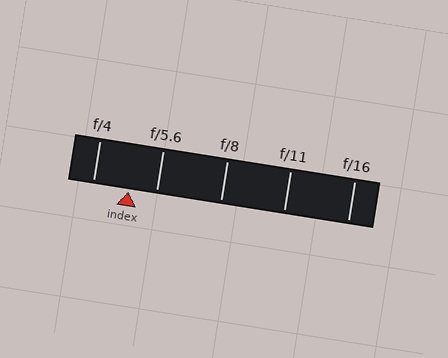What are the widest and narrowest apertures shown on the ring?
The widest aperture shown is f/4 and the narrowest is f/16.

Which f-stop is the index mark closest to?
The index mark is closest to f/5.6.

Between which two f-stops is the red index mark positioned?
The index mark is between f/4 and f/5.6.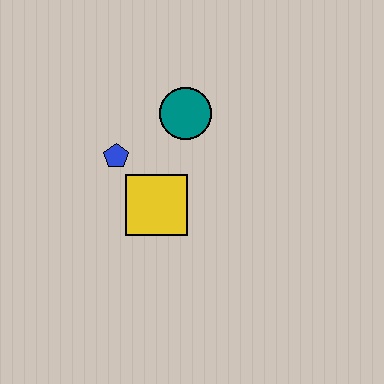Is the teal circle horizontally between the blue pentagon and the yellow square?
No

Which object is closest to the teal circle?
The blue pentagon is closest to the teal circle.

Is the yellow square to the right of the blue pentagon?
Yes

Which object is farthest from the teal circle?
The yellow square is farthest from the teal circle.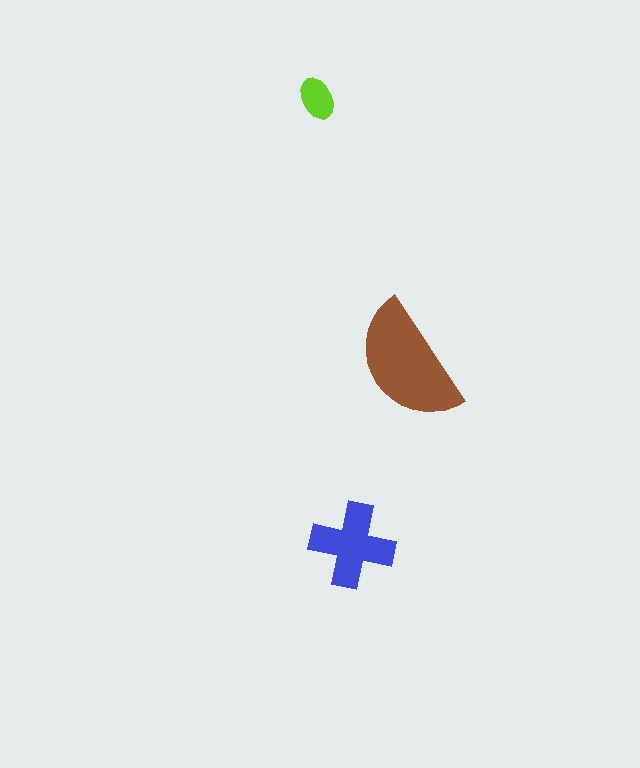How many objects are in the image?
There are 3 objects in the image.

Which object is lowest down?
The blue cross is bottommost.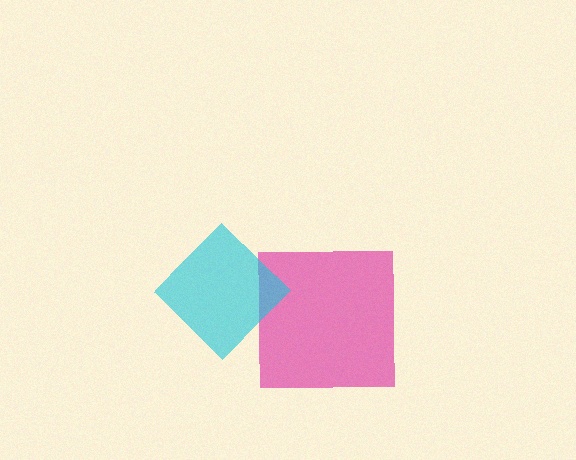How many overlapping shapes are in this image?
There are 2 overlapping shapes in the image.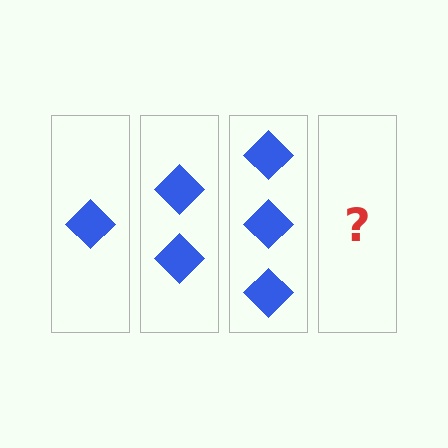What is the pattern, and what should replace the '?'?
The pattern is that each step adds one more diamond. The '?' should be 4 diamonds.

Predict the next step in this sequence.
The next step is 4 diamonds.